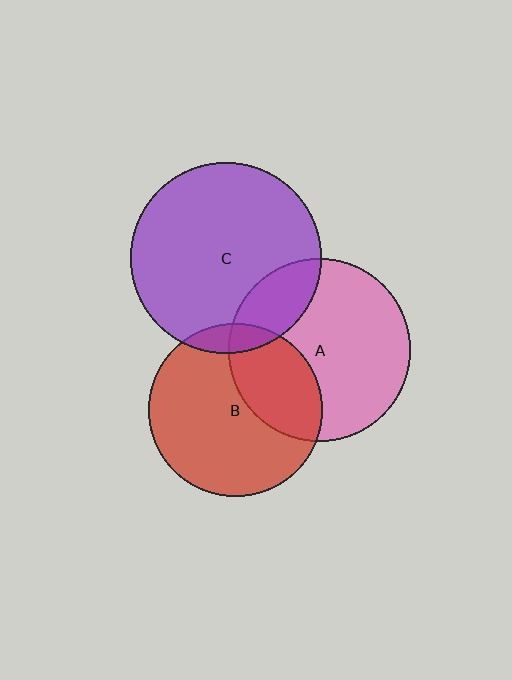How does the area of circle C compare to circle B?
Approximately 1.2 times.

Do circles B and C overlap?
Yes.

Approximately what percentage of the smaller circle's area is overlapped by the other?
Approximately 10%.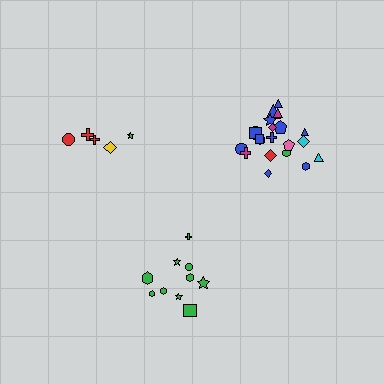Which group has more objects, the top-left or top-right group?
The top-right group.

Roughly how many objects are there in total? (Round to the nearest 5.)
Roughly 35 objects in total.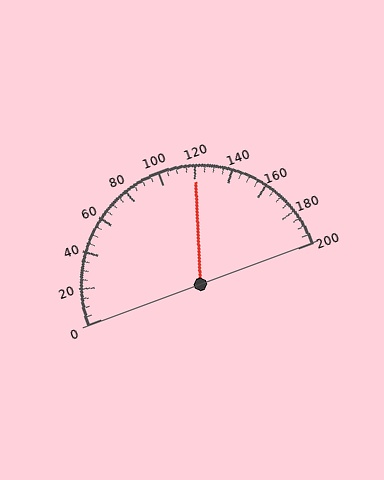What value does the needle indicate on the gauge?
The needle indicates approximately 120.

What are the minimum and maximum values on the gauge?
The gauge ranges from 0 to 200.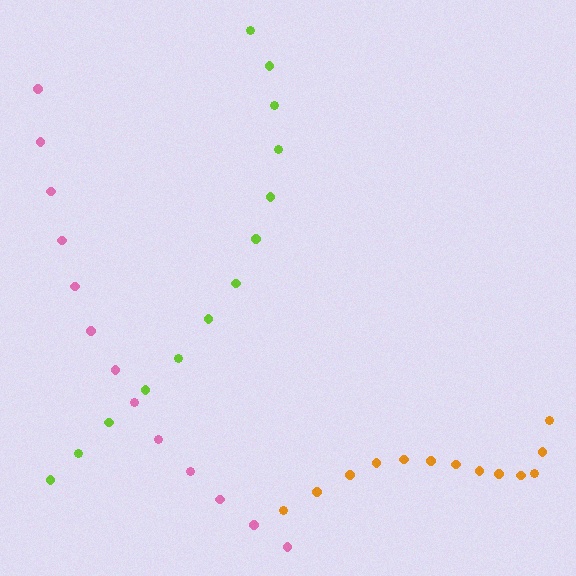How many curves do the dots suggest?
There are 3 distinct paths.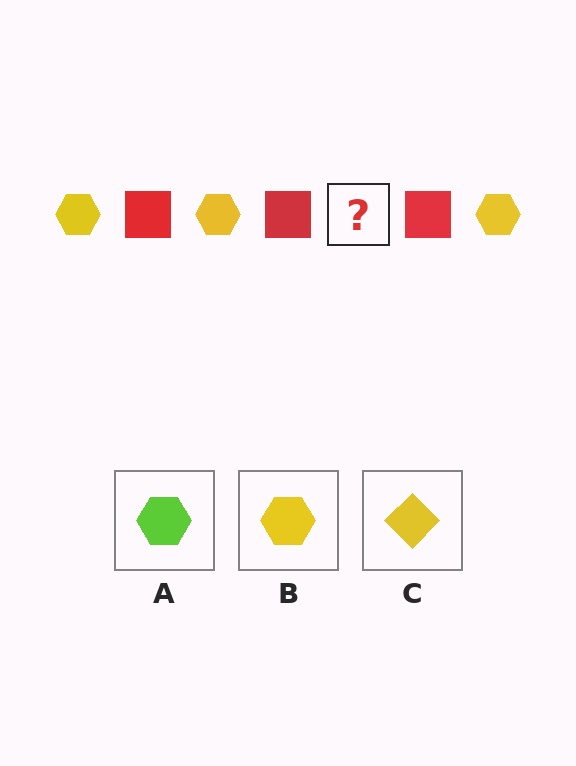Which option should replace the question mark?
Option B.